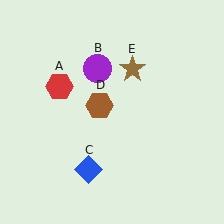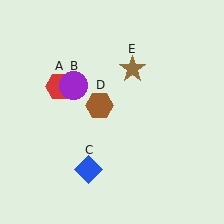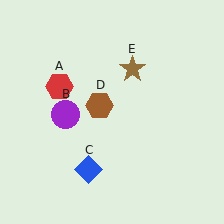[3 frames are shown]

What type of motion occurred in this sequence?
The purple circle (object B) rotated counterclockwise around the center of the scene.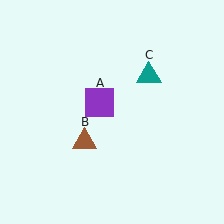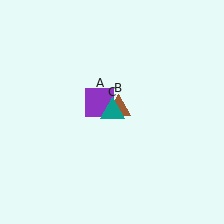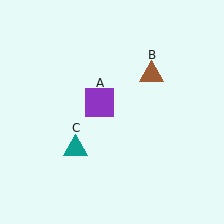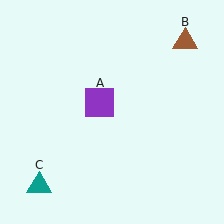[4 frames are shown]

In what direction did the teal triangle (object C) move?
The teal triangle (object C) moved down and to the left.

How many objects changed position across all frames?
2 objects changed position: brown triangle (object B), teal triangle (object C).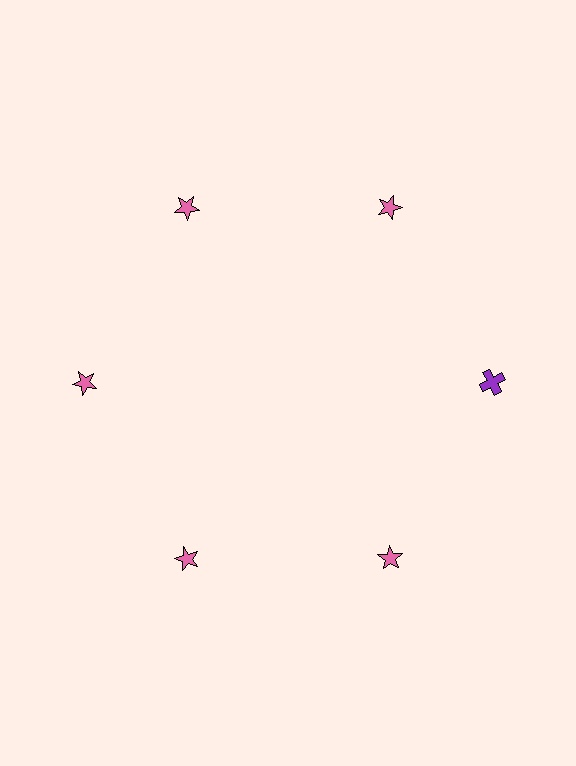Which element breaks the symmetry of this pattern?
The purple cross at roughly the 3 o'clock position breaks the symmetry. All other shapes are pink stars.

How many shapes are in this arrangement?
There are 6 shapes arranged in a ring pattern.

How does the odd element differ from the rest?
It differs in both color (purple instead of pink) and shape (cross instead of star).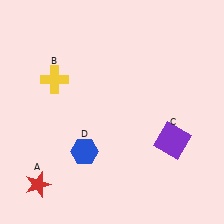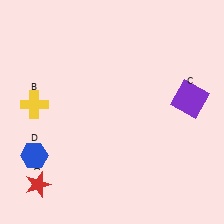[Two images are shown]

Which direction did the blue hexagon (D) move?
The blue hexagon (D) moved left.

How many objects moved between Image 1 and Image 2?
3 objects moved between the two images.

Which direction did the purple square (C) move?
The purple square (C) moved up.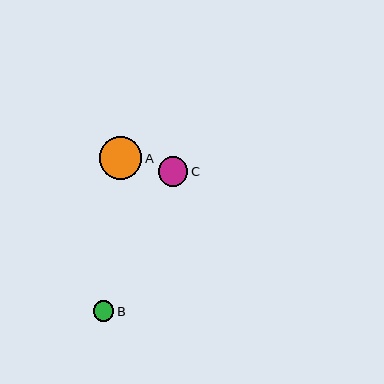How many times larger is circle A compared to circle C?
Circle A is approximately 1.4 times the size of circle C.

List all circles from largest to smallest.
From largest to smallest: A, C, B.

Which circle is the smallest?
Circle B is the smallest with a size of approximately 20 pixels.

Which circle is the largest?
Circle A is the largest with a size of approximately 42 pixels.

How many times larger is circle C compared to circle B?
Circle C is approximately 1.5 times the size of circle B.